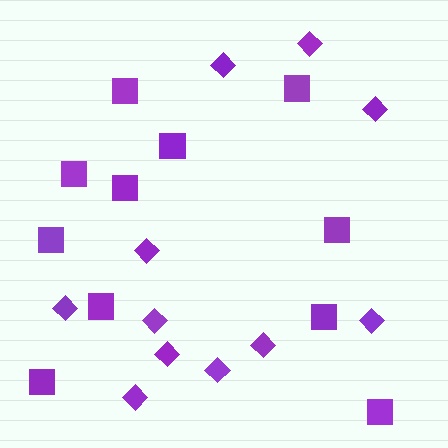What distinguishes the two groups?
There are 2 groups: one group of diamonds (11) and one group of squares (11).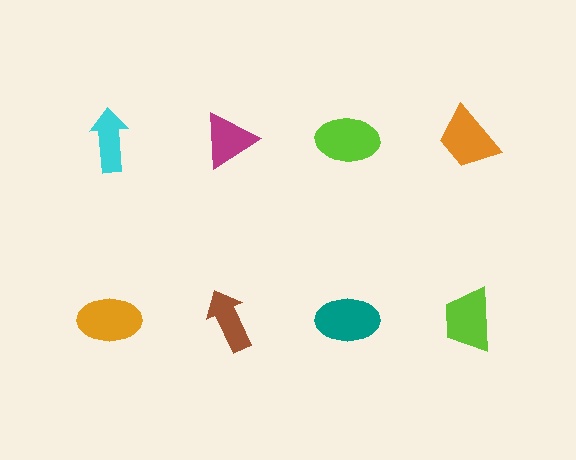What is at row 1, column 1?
A cyan arrow.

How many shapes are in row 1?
4 shapes.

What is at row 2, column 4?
A lime trapezoid.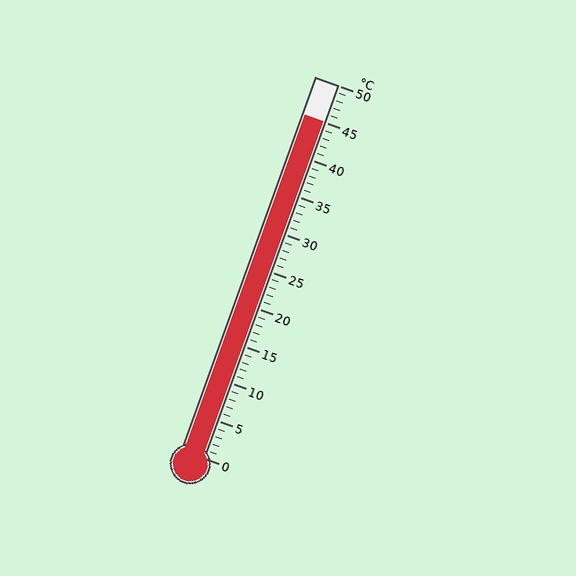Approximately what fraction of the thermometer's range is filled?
The thermometer is filled to approximately 90% of its range.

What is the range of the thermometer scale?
The thermometer scale ranges from 0°C to 50°C.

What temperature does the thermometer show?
The thermometer shows approximately 45°C.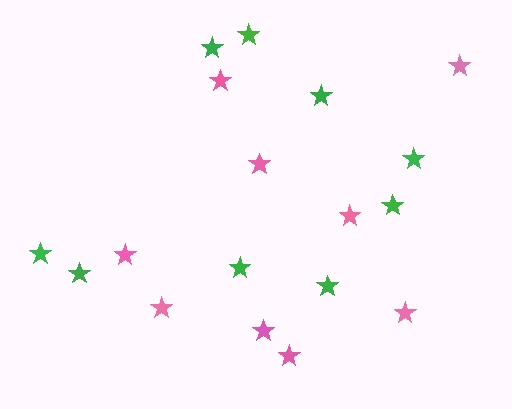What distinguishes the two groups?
There are 2 groups: one group of green stars (9) and one group of pink stars (9).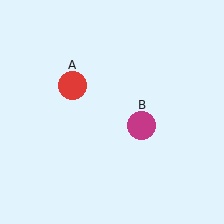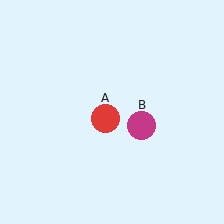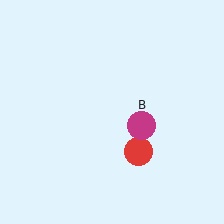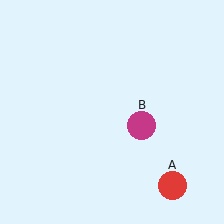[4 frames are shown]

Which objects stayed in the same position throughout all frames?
Magenta circle (object B) remained stationary.